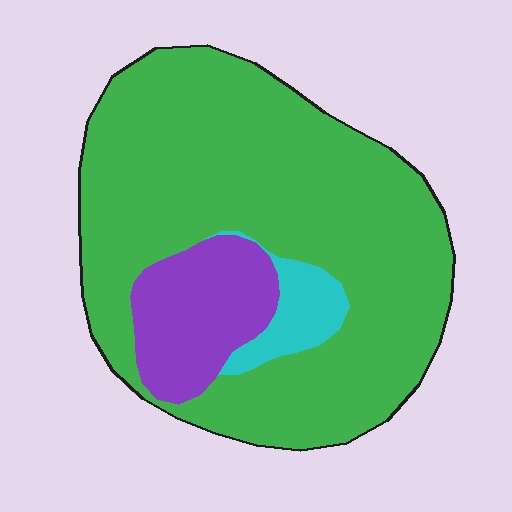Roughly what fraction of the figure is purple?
Purple takes up about one sixth (1/6) of the figure.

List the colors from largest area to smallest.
From largest to smallest: green, purple, cyan.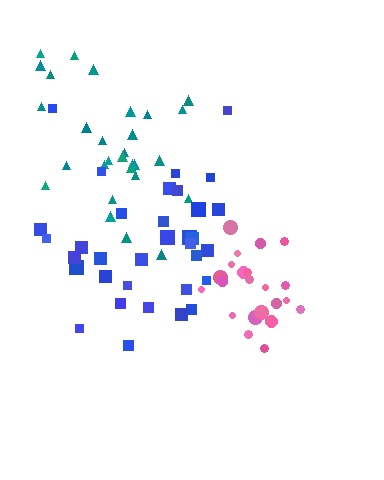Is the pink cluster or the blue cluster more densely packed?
Pink.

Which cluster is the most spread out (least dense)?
Teal.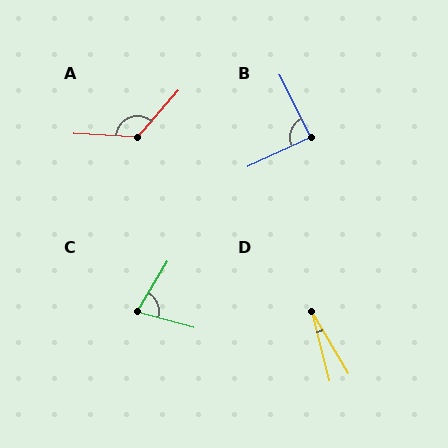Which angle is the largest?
A, at approximately 128 degrees.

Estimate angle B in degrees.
Approximately 88 degrees.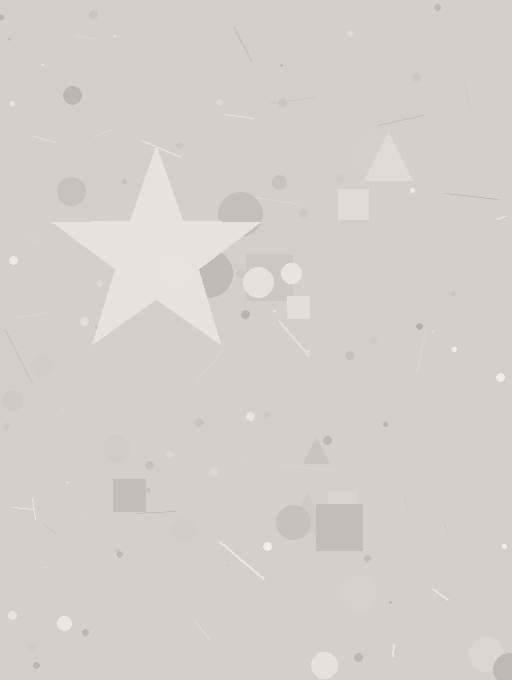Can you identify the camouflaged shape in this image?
The camouflaged shape is a star.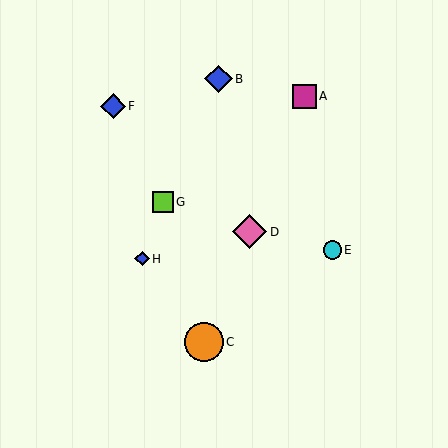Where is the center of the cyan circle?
The center of the cyan circle is at (332, 250).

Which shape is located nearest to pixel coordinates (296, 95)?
The magenta square (labeled A) at (304, 96) is nearest to that location.